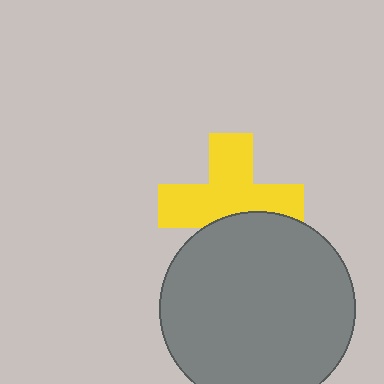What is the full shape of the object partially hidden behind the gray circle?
The partially hidden object is a yellow cross.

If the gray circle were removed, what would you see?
You would see the complete yellow cross.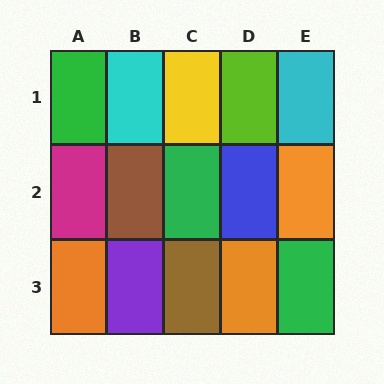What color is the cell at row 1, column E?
Cyan.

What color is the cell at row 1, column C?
Yellow.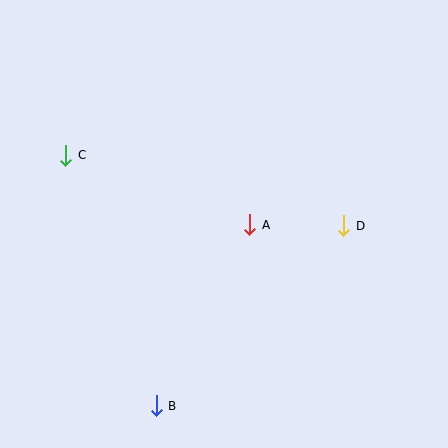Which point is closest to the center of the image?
Point A at (250, 225) is closest to the center.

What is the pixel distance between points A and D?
The distance between A and D is 94 pixels.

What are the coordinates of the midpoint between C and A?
The midpoint between C and A is at (158, 190).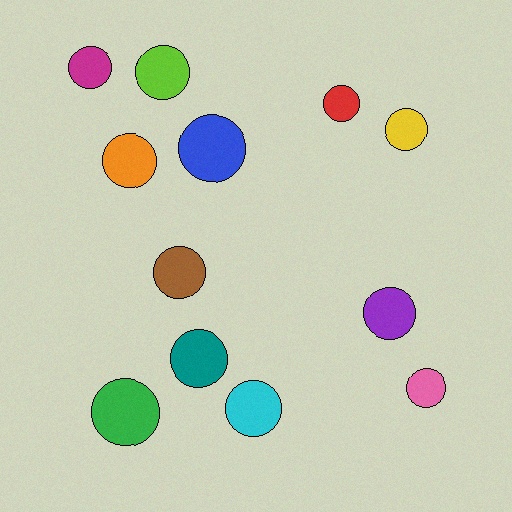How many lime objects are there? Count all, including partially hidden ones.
There is 1 lime object.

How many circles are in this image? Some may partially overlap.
There are 12 circles.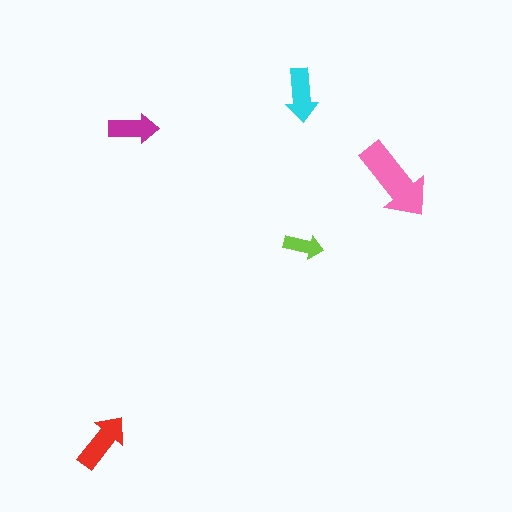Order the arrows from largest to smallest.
the pink one, the red one, the cyan one, the magenta one, the lime one.